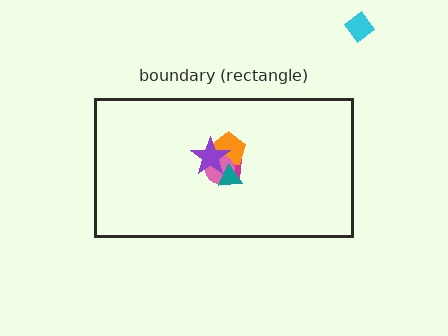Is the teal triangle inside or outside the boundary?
Inside.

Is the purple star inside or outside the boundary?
Inside.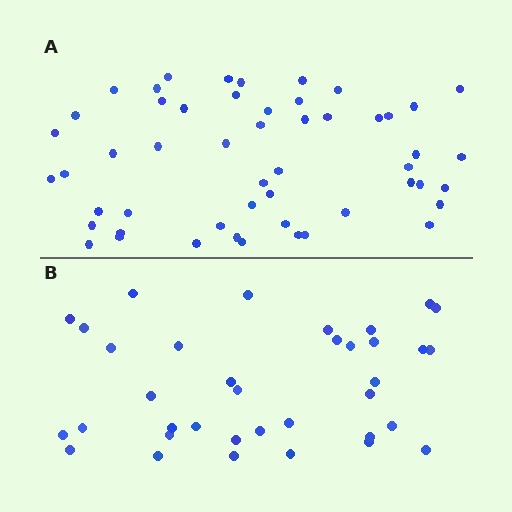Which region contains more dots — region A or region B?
Region A (the top region) has more dots.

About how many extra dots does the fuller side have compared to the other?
Region A has approximately 15 more dots than region B.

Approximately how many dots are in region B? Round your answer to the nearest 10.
About 40 dots. (The exact count is 36, which rounds to 40.)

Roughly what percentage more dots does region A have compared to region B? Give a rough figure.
About 45% more.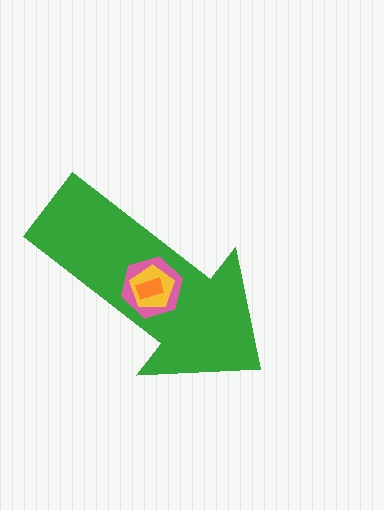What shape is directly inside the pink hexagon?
The yellow pentagon.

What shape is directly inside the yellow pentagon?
The orange rectangle.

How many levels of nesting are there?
4.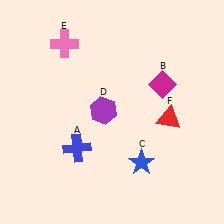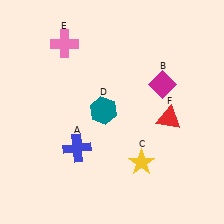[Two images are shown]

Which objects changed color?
C changed from blue to yellow. D changed from purple to teal.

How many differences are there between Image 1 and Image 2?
There are 2 differences between the two images.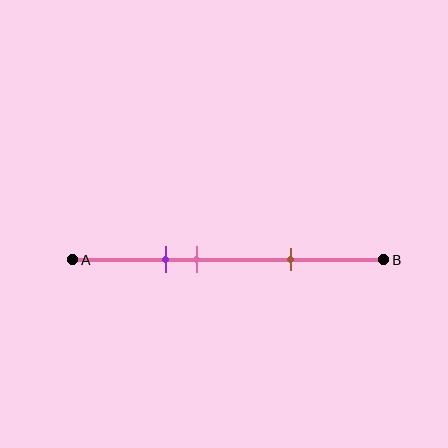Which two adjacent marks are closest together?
The purple and pink marks are the closest adjacent pair.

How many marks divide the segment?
There are 3 marks dividing the segment.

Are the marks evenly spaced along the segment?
No, the marks are not evenly spaced.